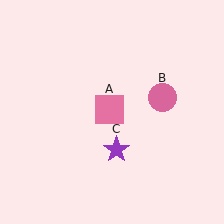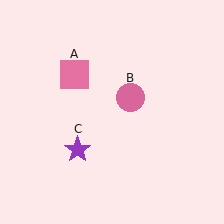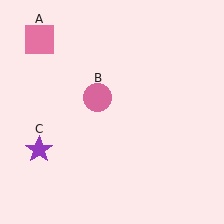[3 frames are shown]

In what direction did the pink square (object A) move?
The pink square (object A) moved up and to the left.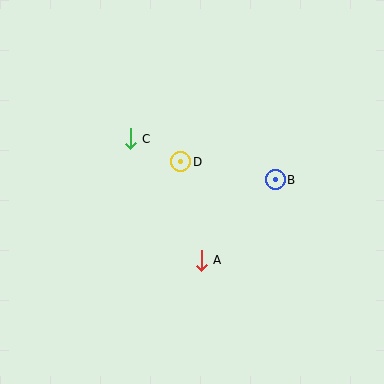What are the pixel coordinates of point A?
Point A is at (201, 260).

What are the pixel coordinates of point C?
Point C is at (130, 139).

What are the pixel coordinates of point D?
Point D is at (181, 162).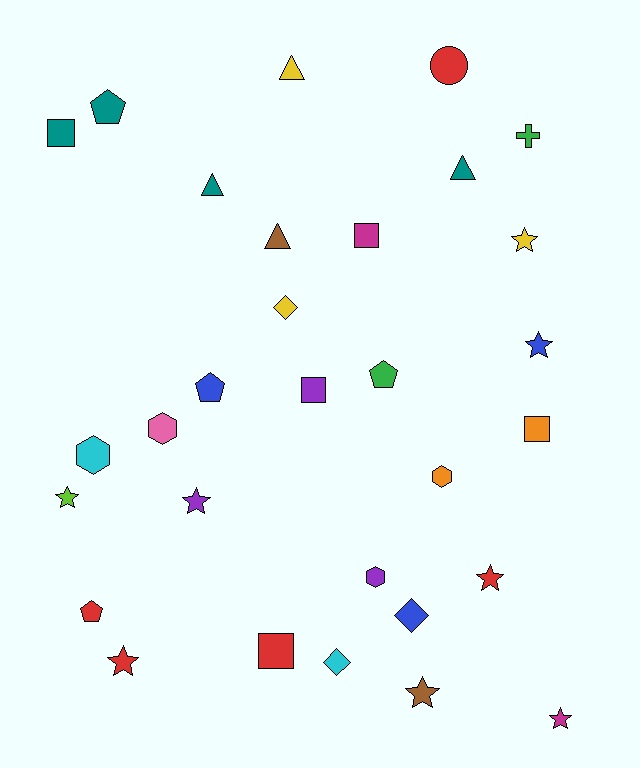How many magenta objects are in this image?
There are 2 magenta objects.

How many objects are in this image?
There are 30 objects.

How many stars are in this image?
There are 8 stars.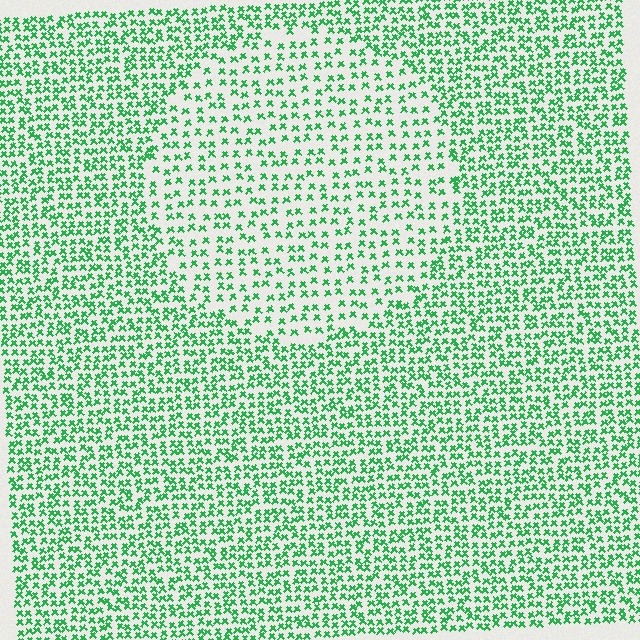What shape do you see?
I see a circle.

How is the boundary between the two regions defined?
The boundary is defined by a change in element density (approximately 1.8x ratio). All elements are the same color, size, and shape.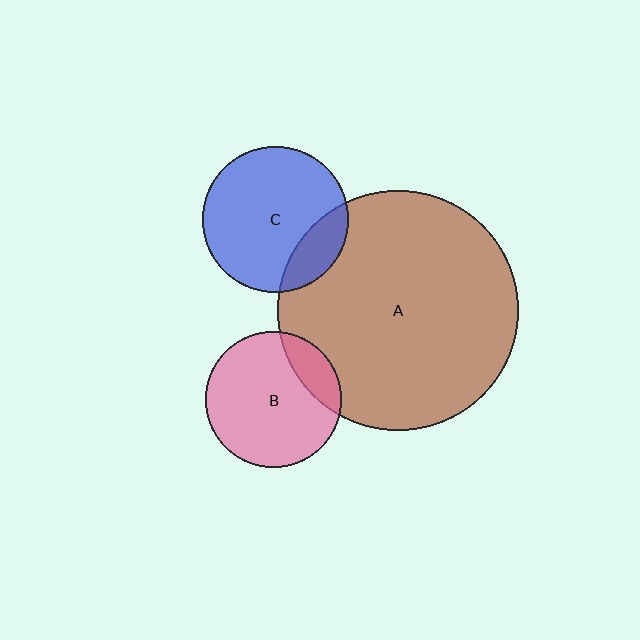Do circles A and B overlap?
Yes.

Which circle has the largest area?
Circle A (brown).